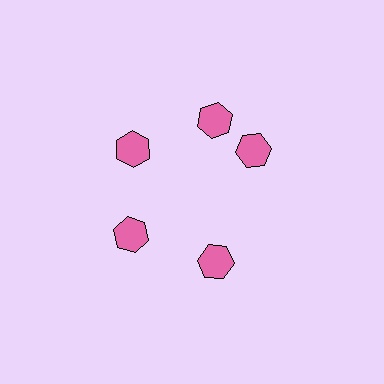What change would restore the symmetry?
The symmetry would be restored by rotating it back into even spacing with its neighbors so that all 5 hexagons sit at equal angles and equal distance from the center.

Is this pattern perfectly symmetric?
No. The 5 pink hexagons are arranged in a ring, but one element near the 3 o'clock position is rotated out of alignment along the ring, breaking the 5-fold rotational symmetry.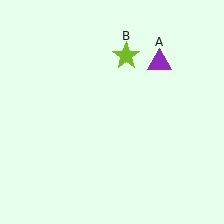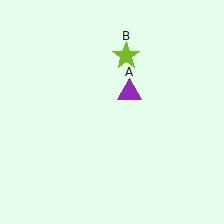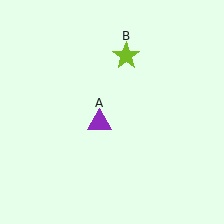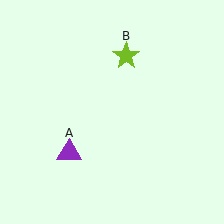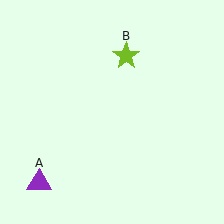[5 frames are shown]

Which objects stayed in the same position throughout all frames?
Lime star (object B) remained stationary.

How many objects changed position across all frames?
1 object changed position: purple triangle (object A).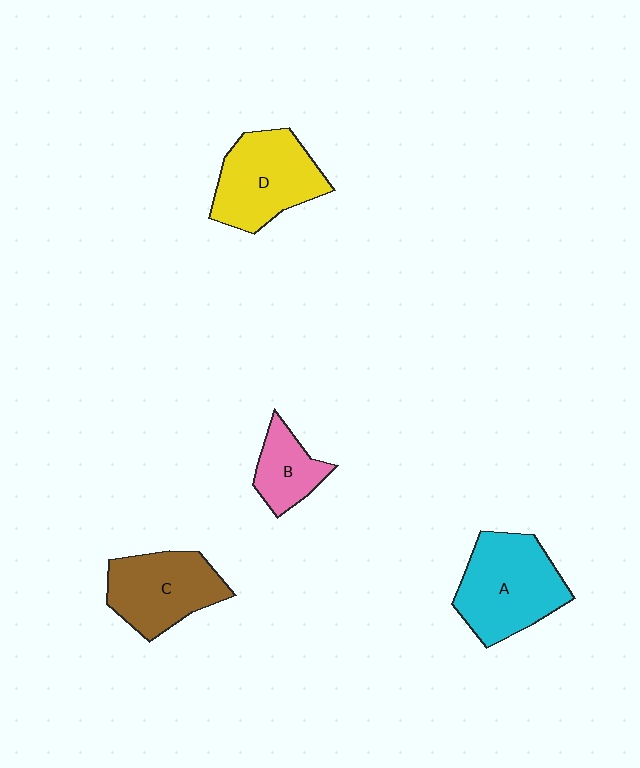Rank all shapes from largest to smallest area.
From largest to smallest: A (cyan), D (yellow), C (brown), B (pink).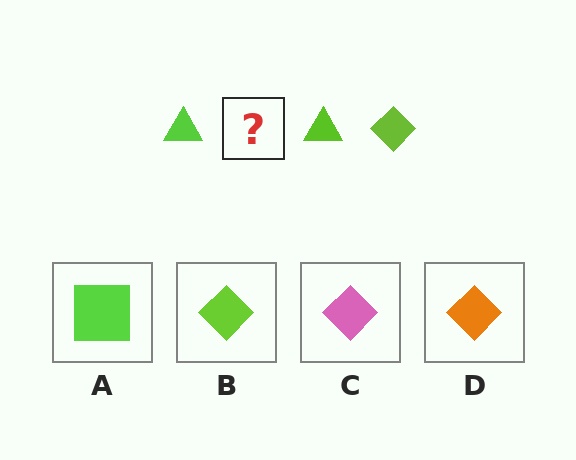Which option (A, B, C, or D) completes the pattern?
B.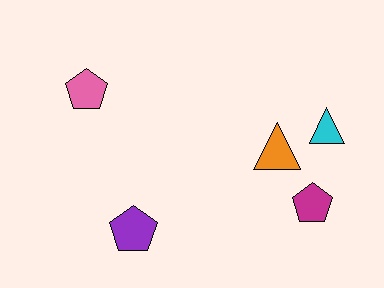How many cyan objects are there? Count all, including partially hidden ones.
There is 1 cyan object.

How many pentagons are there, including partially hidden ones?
There are 3 pentagons.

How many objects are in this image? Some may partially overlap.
There are 5 objects.